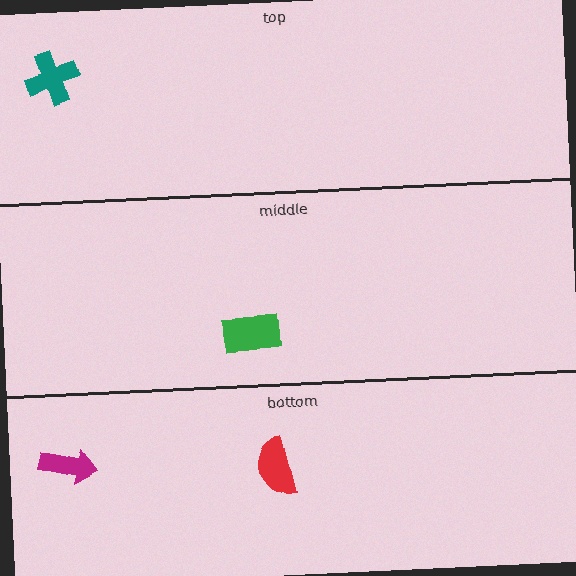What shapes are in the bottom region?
The magenta arrow, the red semicircle.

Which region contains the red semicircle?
The bottom region.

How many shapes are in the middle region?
1.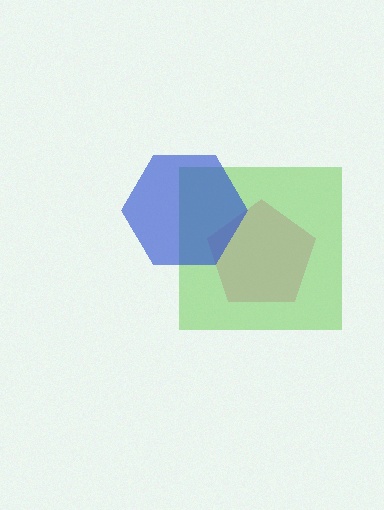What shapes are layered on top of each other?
The layered shapes are: a pink pentagon, a lime square, a blue hexagon.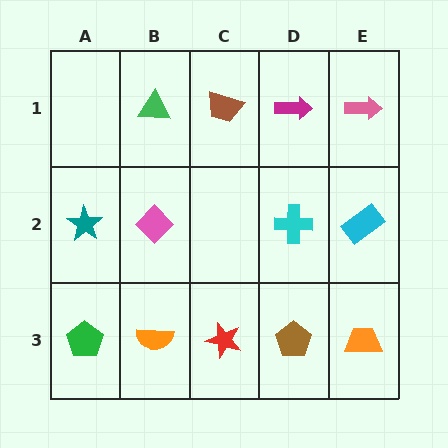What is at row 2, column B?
A pink diamond.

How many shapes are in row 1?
4 shapes.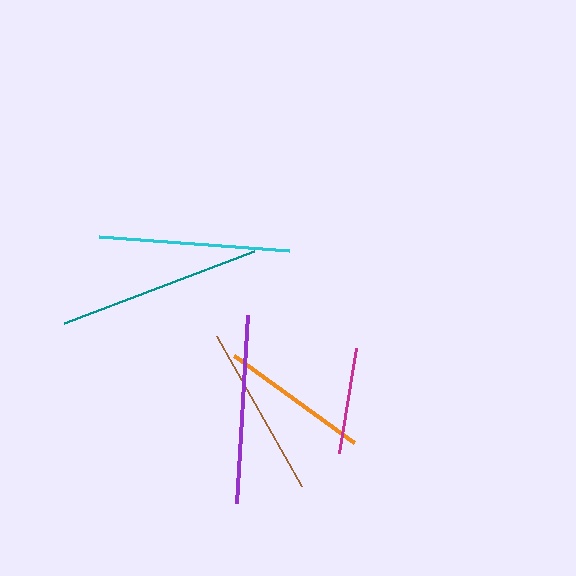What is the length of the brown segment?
The brown segment is approximately 172 pixels long.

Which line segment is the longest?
The teal line is the longest at approximately 203 pixels.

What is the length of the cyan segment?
The cyan segment is approximately 191 pixels long.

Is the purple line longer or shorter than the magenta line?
The purple line is longer than the magenta line.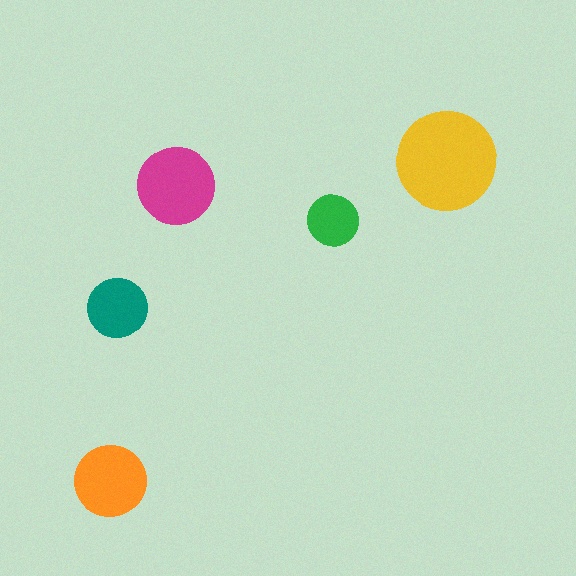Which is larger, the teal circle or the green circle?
The teal one.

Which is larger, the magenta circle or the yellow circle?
The yellow one.